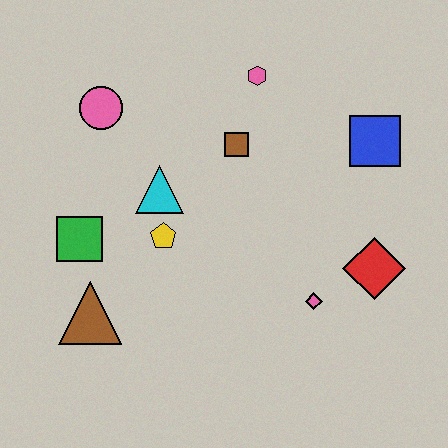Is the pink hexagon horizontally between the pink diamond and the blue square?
No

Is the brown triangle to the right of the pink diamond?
No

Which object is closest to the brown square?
The pink hexagon is closest to the brown square.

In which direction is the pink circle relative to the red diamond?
The pink circle is to the left of the red diamond.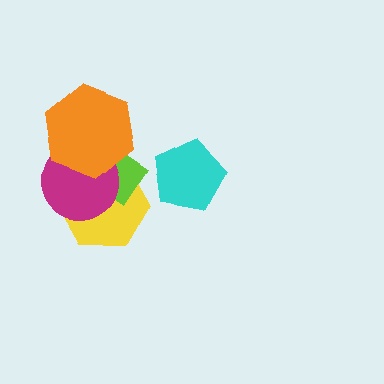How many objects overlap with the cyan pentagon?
0 objects overlap with the cyan pentagon.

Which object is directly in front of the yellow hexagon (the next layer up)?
The lime diamond is directly in front of the yellow hexagon.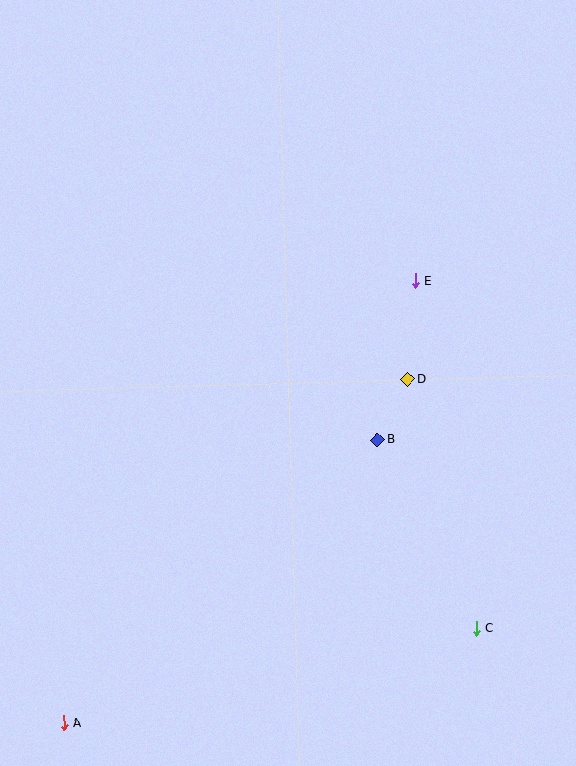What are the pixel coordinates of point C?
Point C is at (476, 628).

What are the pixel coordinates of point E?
Point E is at (415, 281).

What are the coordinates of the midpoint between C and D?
The midpoint between C and D is at (442, 504).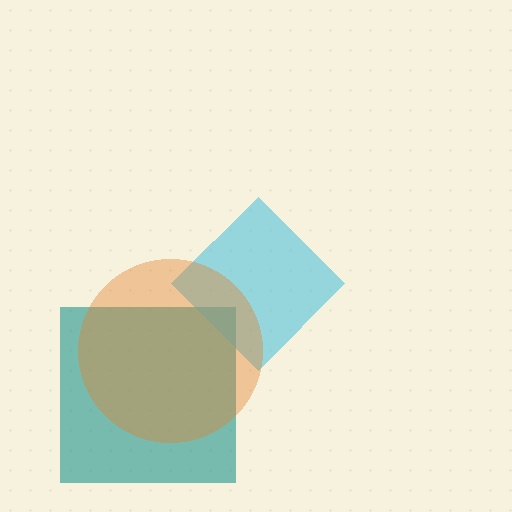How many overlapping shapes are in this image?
There are 3 overlapping shapes in the image.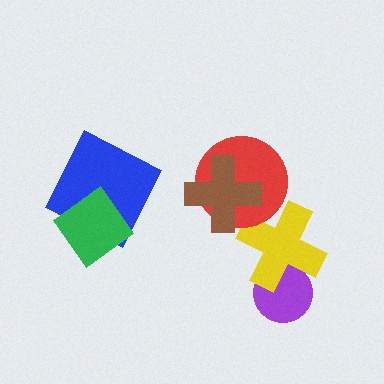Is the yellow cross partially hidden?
Yes, it is partially covered by another shape.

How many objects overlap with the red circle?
2 objects overlap with the red circle.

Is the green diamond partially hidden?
No, no other shape covers it.